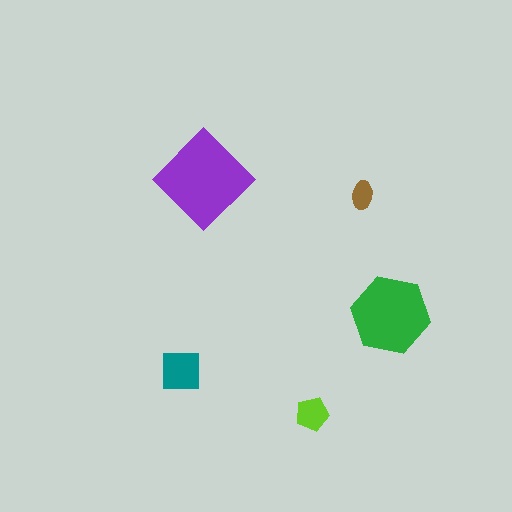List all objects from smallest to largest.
The brown ellipse, the lime pentagon, the teal square, the green hexagon, the purple diamond.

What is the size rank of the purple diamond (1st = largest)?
1st.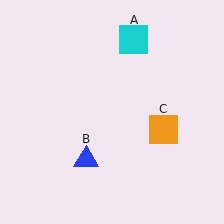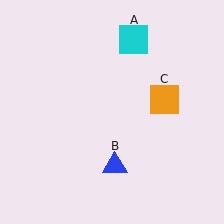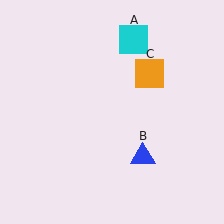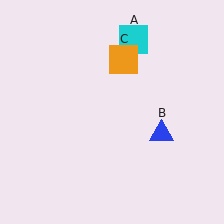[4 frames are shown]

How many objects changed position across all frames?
2 objects changed position: blue triangle (object B), orange square (object C).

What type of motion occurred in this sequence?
The blue triangle (object B), orange square (object C) rotated counterclockwise around the center of the scene.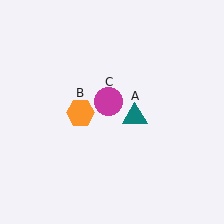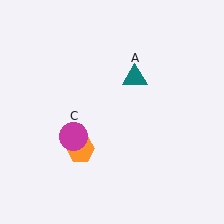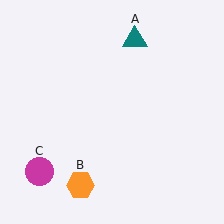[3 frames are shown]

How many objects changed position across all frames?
3 objects changed position: teal triangle (object A), orange hexagon (object B), magenta circle (object C).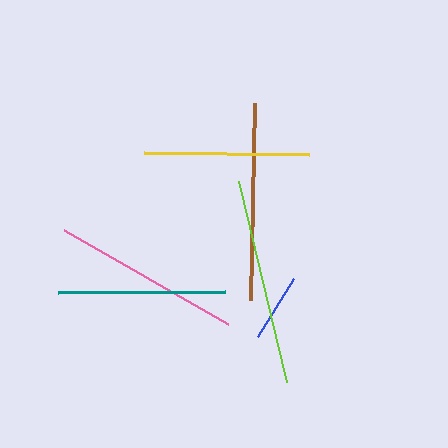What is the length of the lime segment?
The lime segment is approximately 207 pixels long.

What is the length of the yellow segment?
The yellow segment is approximately 165 pixels long.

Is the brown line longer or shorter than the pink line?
The brown line is longer than the pink line.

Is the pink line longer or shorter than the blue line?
The pink line is longer than the blue line.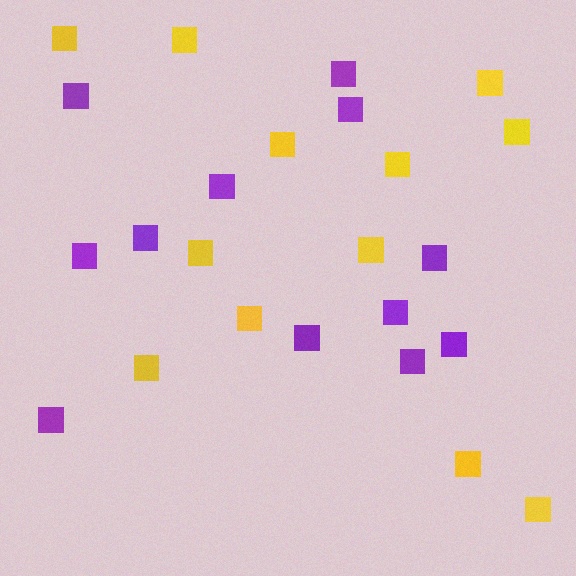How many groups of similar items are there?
There are 2 groups: one group of purple squares (12) and one group of yellow squares (12).